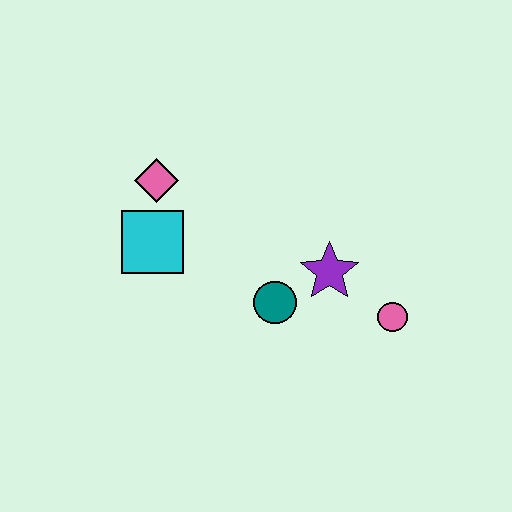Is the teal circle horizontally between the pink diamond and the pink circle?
Yes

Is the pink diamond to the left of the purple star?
Yes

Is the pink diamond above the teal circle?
Yes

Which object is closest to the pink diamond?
The cyan square is closest to the pink diamond.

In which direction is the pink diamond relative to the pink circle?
The pink diamond is to the left of the pink circle.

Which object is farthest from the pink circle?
The pink diamond is farthest from the pink circle.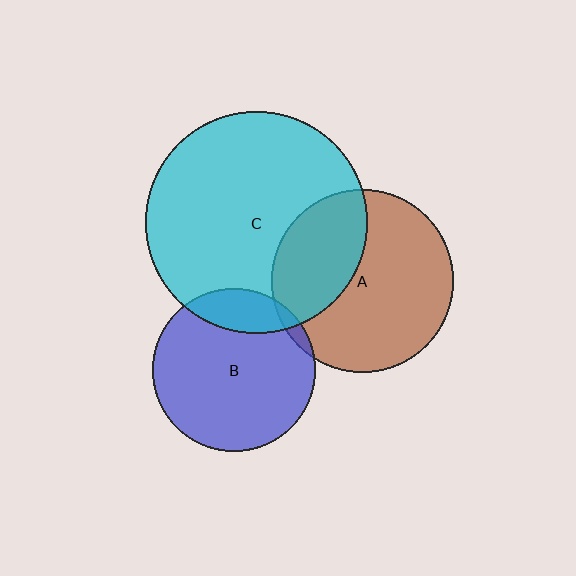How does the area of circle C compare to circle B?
Approximately 1.9 times.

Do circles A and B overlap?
Yes.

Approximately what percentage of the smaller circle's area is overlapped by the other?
Approximately 5%.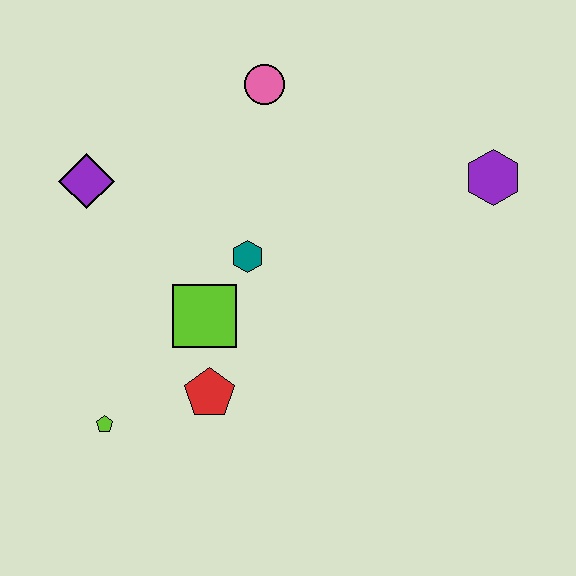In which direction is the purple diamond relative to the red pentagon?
The purple diamond is above the red pentagon.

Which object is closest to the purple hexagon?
The pink circle is closest to the purple hexagon.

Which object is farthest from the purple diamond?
The purple hexagon is farthest from the purple diamond.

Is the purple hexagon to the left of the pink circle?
No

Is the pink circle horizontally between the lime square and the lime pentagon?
No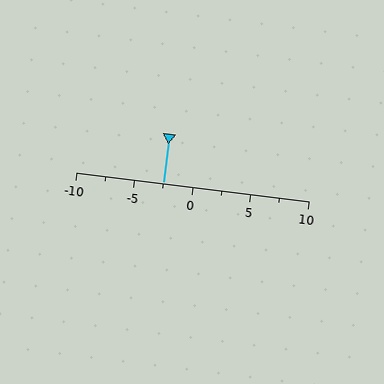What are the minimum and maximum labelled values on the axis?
The axis runs from -10 to 10.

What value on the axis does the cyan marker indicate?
The marker indicates approximately -2.5.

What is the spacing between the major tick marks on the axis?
The major ticks are spaced 5 apart.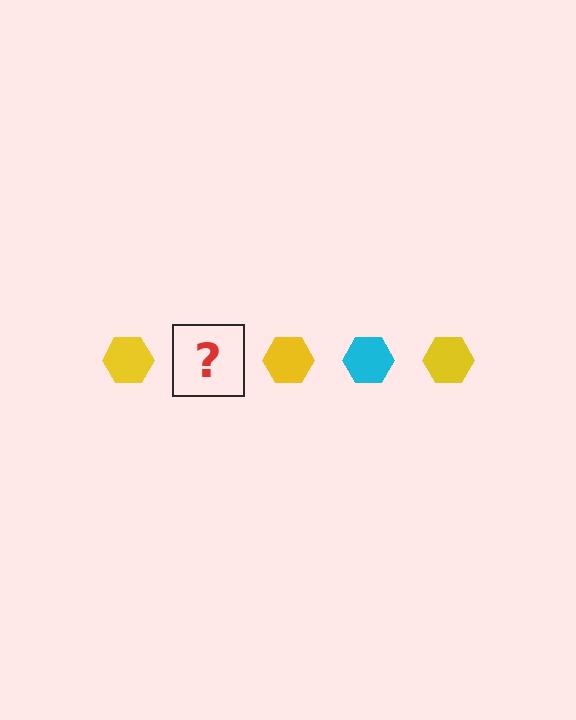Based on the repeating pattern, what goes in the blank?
The blank should be a cyan hexagon.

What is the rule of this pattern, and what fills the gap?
The rule is that the pattern cycles through yellow, cyan hexagons. The gap should be filled with a cyan hexagon.